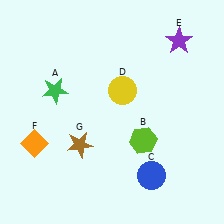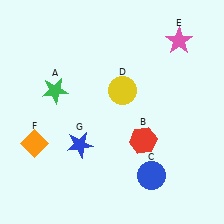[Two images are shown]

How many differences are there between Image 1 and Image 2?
There are 3 differences between the two images.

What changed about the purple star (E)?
In Image 1, E is purple. In Image 2, it changed to pink.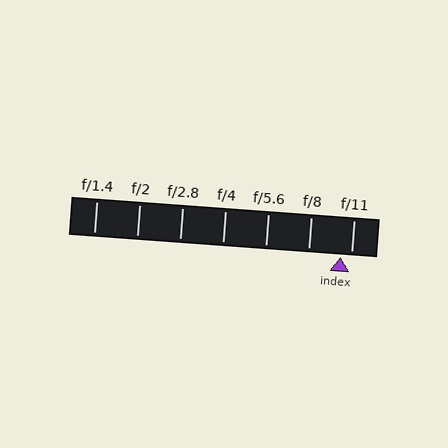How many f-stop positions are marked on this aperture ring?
There are 7 f-stop positions marked.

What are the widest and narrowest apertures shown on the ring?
The widest aperture shown is f/1.4 and the narrowest is f/11.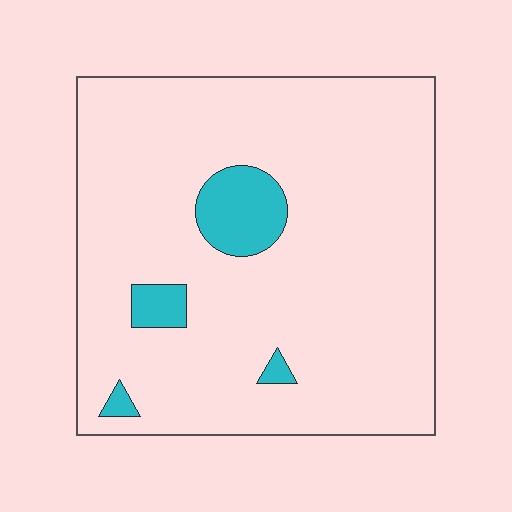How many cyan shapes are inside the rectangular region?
4.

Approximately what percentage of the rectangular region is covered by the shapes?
Approximately 10%.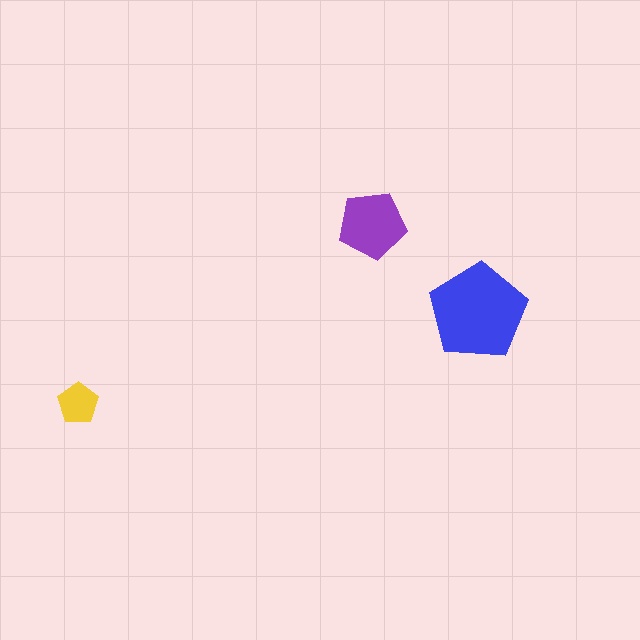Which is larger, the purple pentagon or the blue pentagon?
The blue one.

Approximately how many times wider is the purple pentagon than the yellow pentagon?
About 1.5 times wider.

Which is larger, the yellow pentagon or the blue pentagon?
The blue one.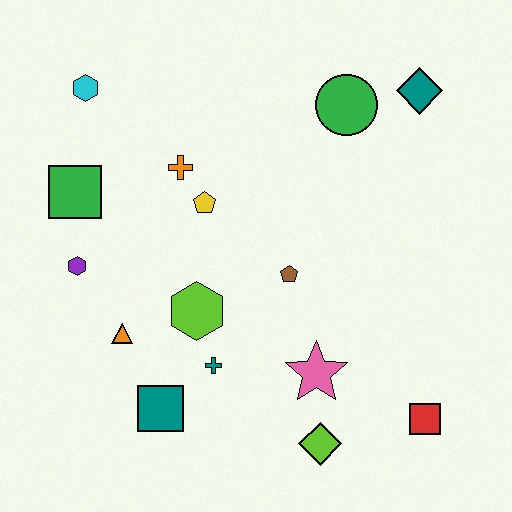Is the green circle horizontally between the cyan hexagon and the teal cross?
No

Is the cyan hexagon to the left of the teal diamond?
Yes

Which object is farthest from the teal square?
The teal diamond is farthest from the teal square.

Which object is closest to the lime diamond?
The pink star is closest to the lime diamond.